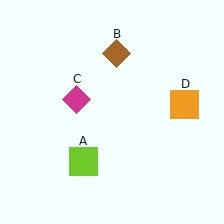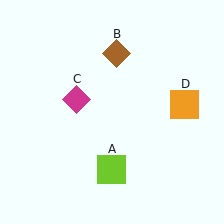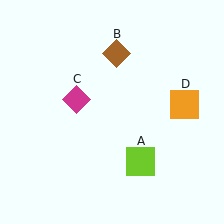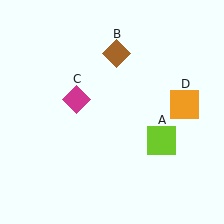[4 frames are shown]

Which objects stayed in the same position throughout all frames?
Brown diamond (object B) and magenta diamond (object C) and orange square (object D) remained stationary.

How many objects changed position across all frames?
1 object changed position: lime square (object A).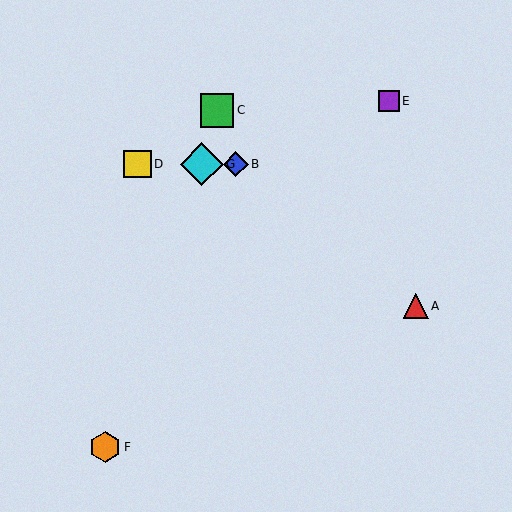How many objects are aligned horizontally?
3 objects (B, D, G) are aligned horizontally.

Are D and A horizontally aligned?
No, D is at y≈164 and A is at y≈306.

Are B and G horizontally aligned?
Yes, both are at y≈164.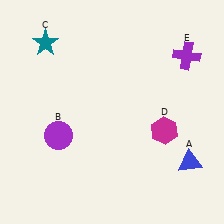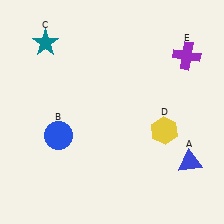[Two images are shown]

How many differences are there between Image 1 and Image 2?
There are 2 differences between the two images.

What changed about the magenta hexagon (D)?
In Image 1, D is magenta. In Image 2, it changed to yellow.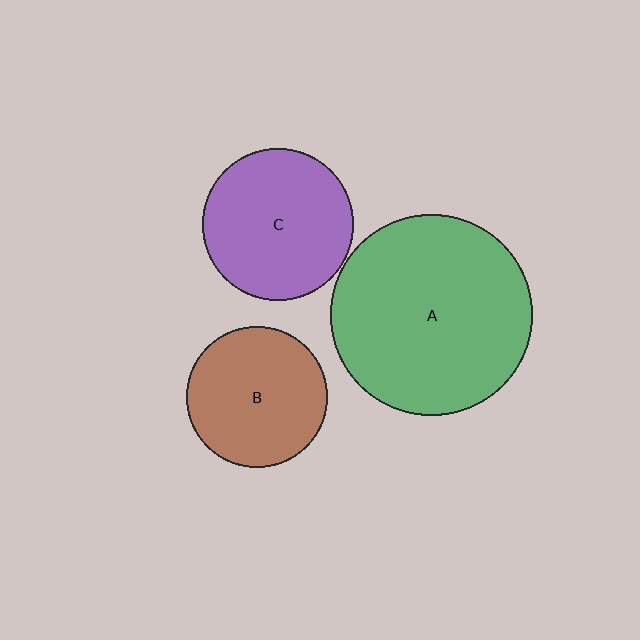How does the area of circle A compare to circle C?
Approximately 1.8 times.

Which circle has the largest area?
Circle A (green).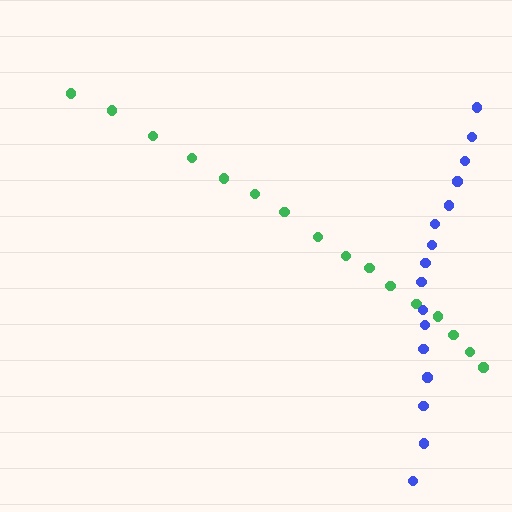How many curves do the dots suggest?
There are 2 distinct paths.